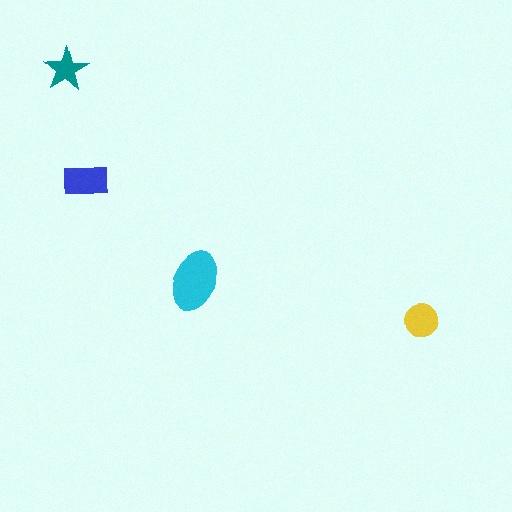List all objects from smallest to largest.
The teal star, the yellow circle, the blue rectangle, the cyan ellipse.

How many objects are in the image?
There are 4 objects in the image.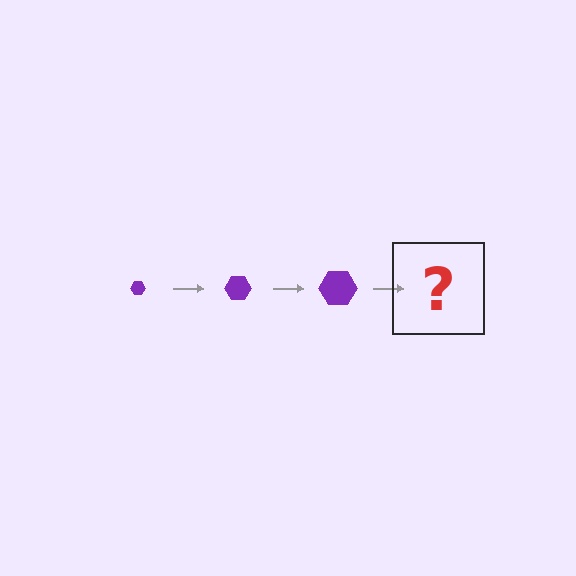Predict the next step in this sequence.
The next step is a purple hexagon, larger than the previous one.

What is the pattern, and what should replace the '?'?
The pattern is that the hexagon gets progressively larger each step. The '?' should be a purple hexagon, larger than the previous one.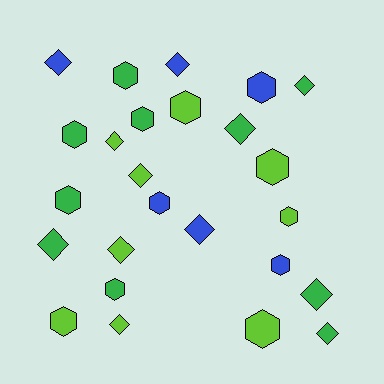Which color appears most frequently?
Green, with 10 objects.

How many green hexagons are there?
There are 5 green hexagons.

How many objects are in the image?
There are 25 objects.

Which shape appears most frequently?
Hexagon, with 13 objects.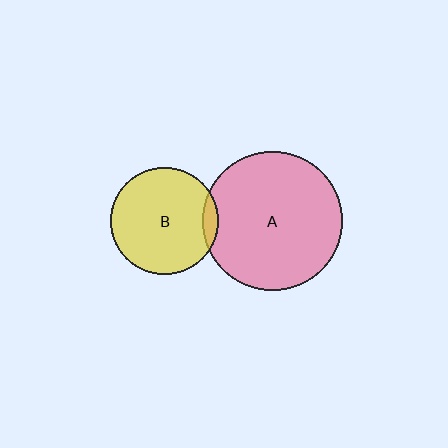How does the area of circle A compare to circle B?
Approximately 1.7 times.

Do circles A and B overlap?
Yes.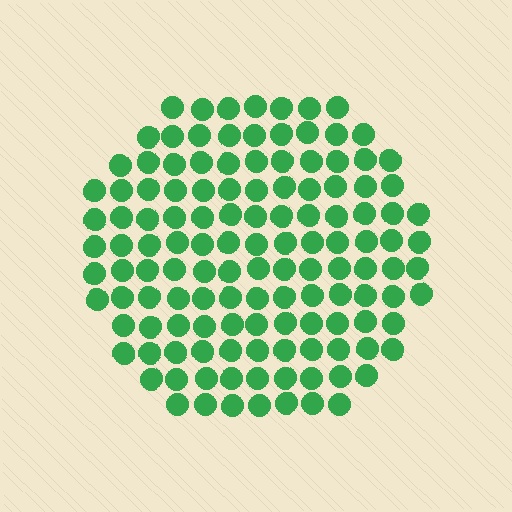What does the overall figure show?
The overall figure shows a circle.